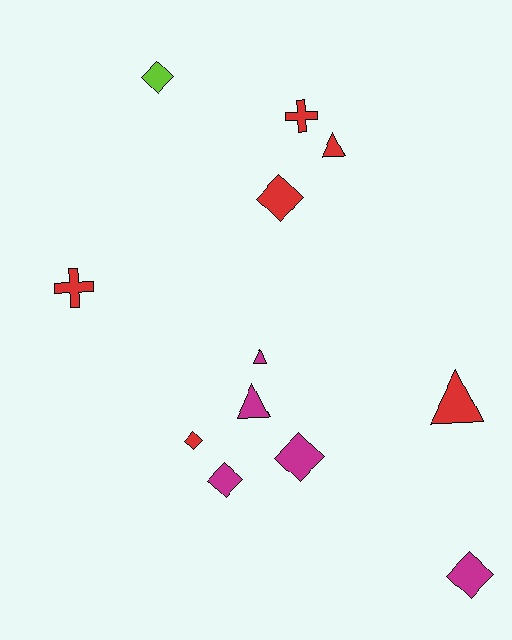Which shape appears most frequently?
Diamond, with 6 objects.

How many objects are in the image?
There are 12 objects.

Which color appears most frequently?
Red, with 6 objects.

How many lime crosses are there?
There are no lime crosses.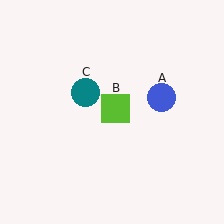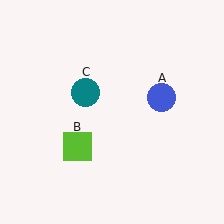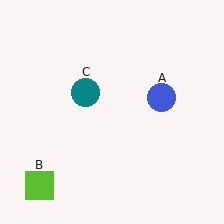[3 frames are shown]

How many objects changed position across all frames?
1 object changed position: lime square (object B).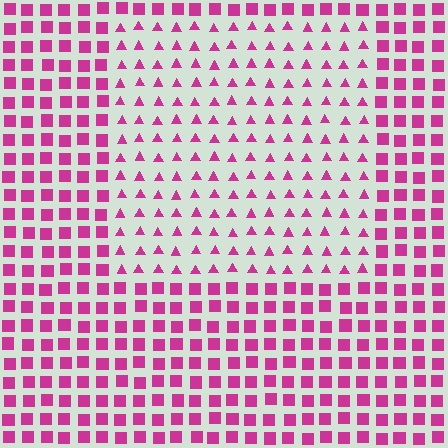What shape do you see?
I see a rectangle.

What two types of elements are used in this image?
The image uses triangles inside the rectangle region and squares outside it.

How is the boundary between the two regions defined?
The boundary is defined by a change in element shape: triangles inside vs. squares outside. All elements share the same color and spacing.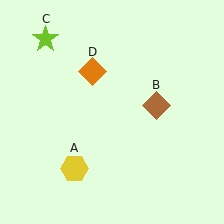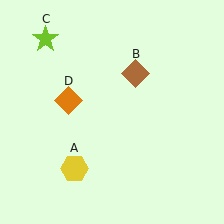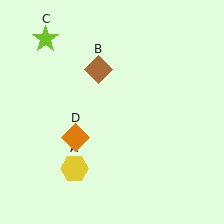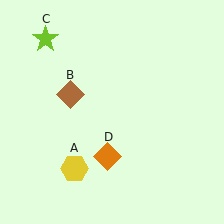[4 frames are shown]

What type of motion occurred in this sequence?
The brown diamond (object B), orange diamond (object D) rotated counterclockwise around the center of the scene.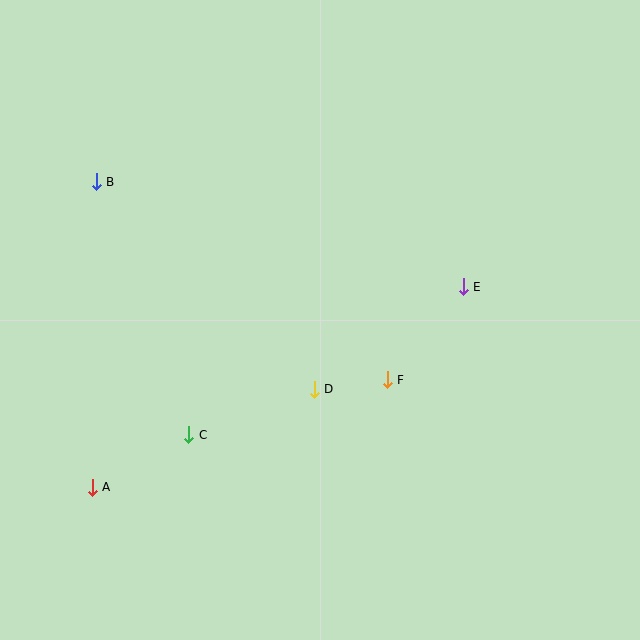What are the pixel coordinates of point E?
Point E is at (463, 287).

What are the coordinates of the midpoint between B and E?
The midpoint between B and E is at (280, 234).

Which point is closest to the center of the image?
Point D at (314, 389) is closest to the center.